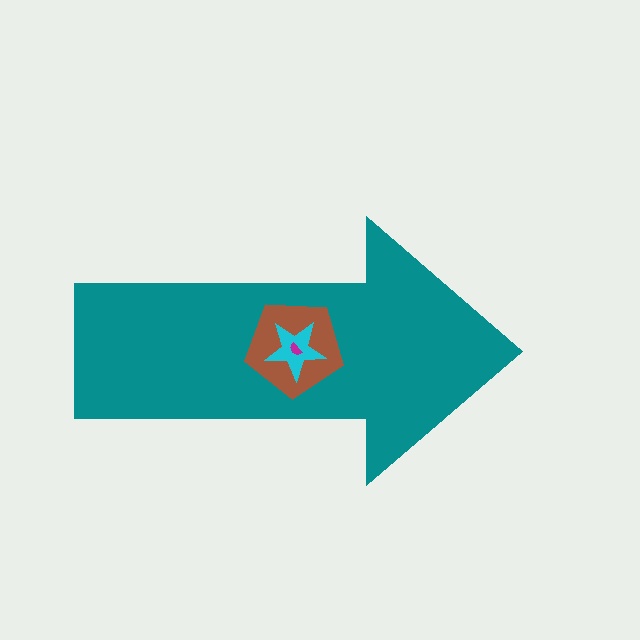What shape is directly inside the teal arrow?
The brown pentagon.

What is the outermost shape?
The teal arrow.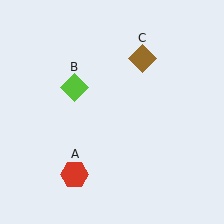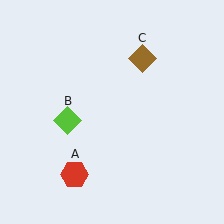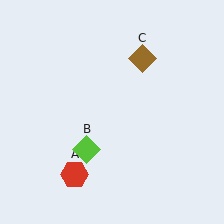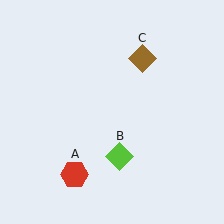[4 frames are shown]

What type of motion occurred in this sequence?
The lime diamond (object B) rotated counterclockwise around the center of the scene.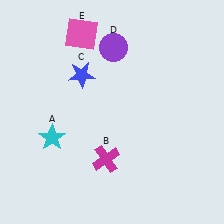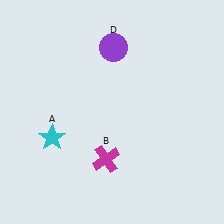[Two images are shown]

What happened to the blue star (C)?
The blue star (C) was removed in Image 2. It was in the top-left area of Image 1.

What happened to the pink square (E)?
The pink square (E) was removed in Image 2. It was in the top-left area of Image 1.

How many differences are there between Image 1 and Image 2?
There are 2 differences between the two images.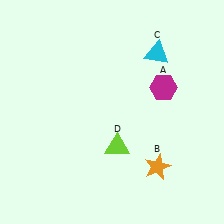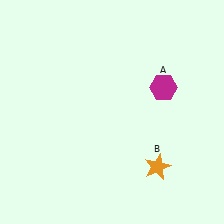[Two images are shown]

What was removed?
The lime triangle (D), the cyan triangle (C) were removed in Image 2.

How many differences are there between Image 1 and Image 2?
There are 2 differences between the two images.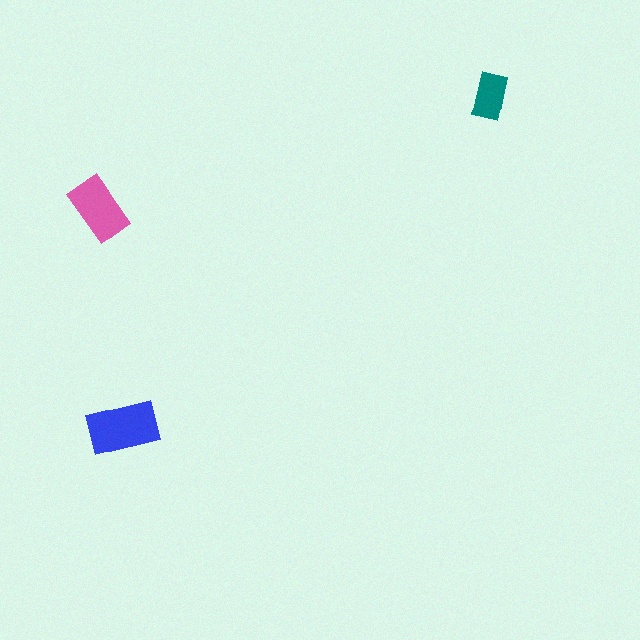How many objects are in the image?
There are 3 objects in the image.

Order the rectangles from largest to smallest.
the blue one, the pink one, the teal one.